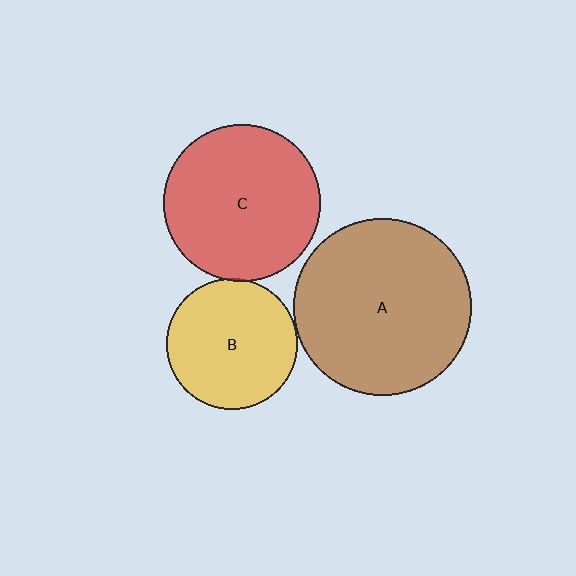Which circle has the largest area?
Circle A (brown).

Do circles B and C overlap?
Yes.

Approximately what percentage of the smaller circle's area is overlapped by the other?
Approximately 5%.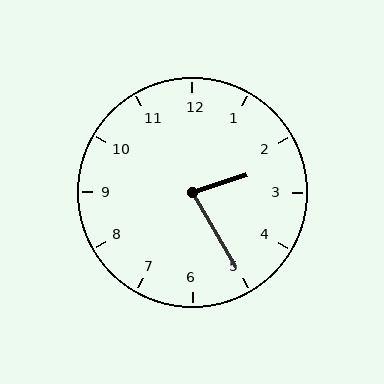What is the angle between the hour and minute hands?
Approximately 78 degrees.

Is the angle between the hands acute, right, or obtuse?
It is acute.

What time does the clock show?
2:25.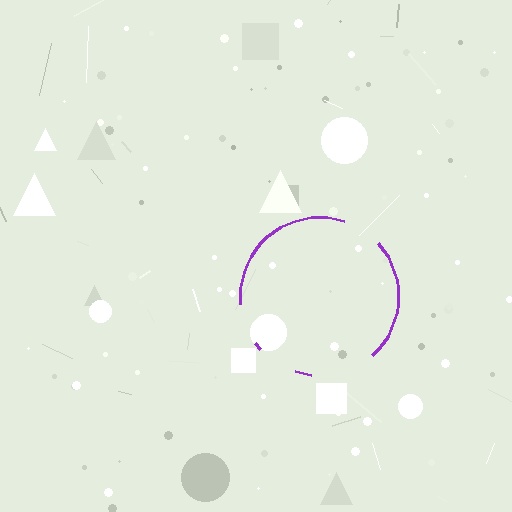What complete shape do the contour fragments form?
The contour fragments form a circle.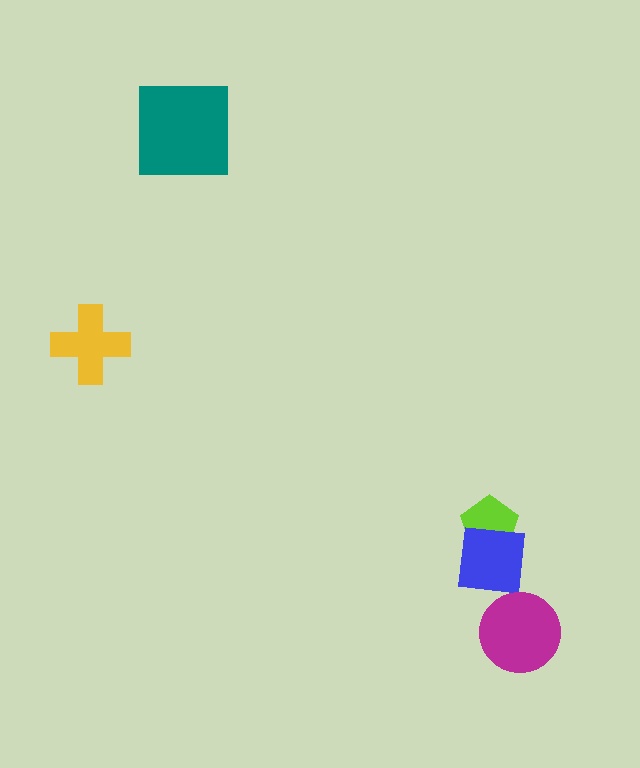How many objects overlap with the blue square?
1 object overlaps with the blue square.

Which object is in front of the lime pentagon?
The blue square is in front of the lime pentagon.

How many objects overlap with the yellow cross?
0 objects overlap with the yellow cross.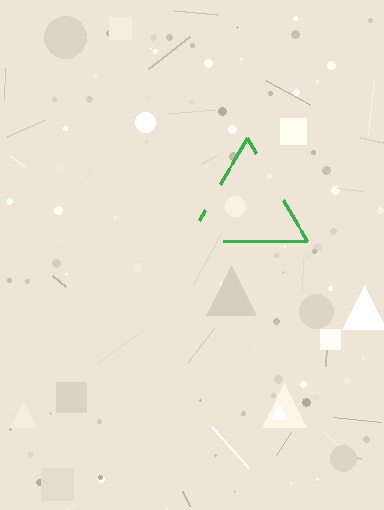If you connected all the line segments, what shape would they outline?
They would outline a triangle.